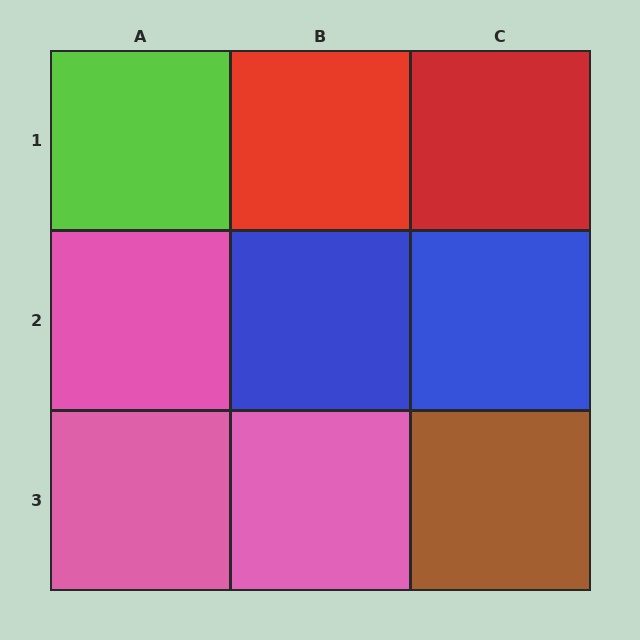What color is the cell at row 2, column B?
Blue.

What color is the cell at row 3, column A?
Pink.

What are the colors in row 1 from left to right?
Lime, red, red.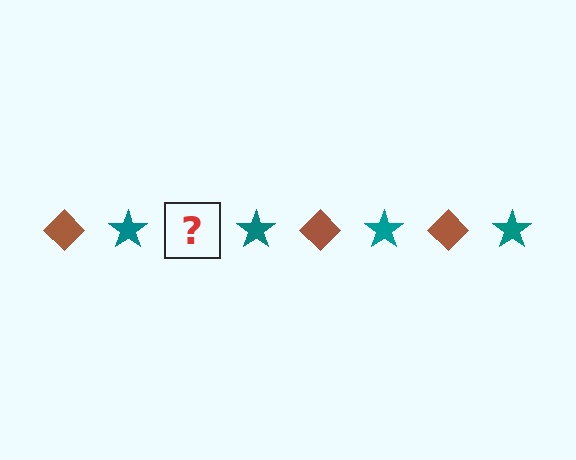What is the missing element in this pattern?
The missing element is a brown diamond.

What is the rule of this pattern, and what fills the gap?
The rule is that the pattern alternates between brown diamond and teal star. The gap should be filled with a brown diamond.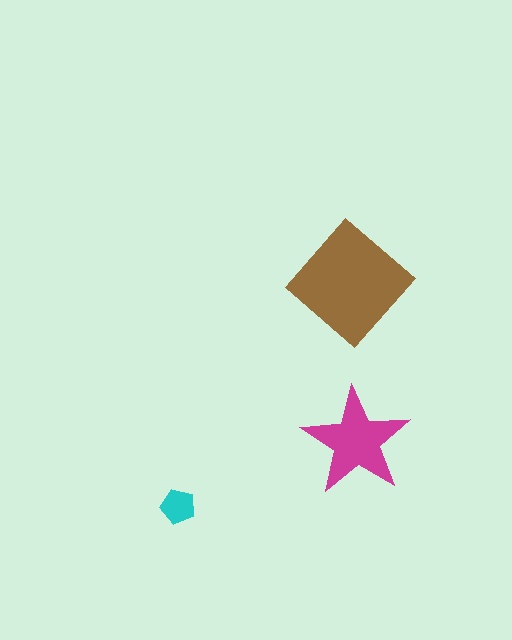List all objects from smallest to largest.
The cyan pentagon, the magenta star, the brown diamond.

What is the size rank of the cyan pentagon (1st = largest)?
3rd.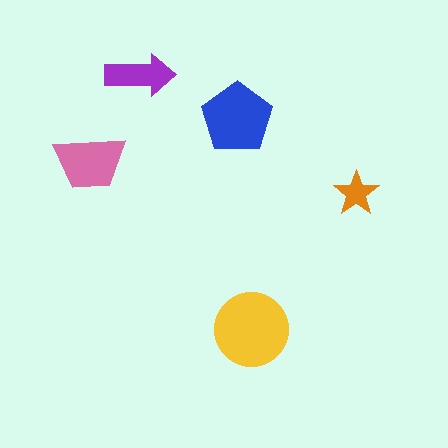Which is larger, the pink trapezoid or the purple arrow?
The pink trapezoid.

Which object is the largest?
The yellow circle.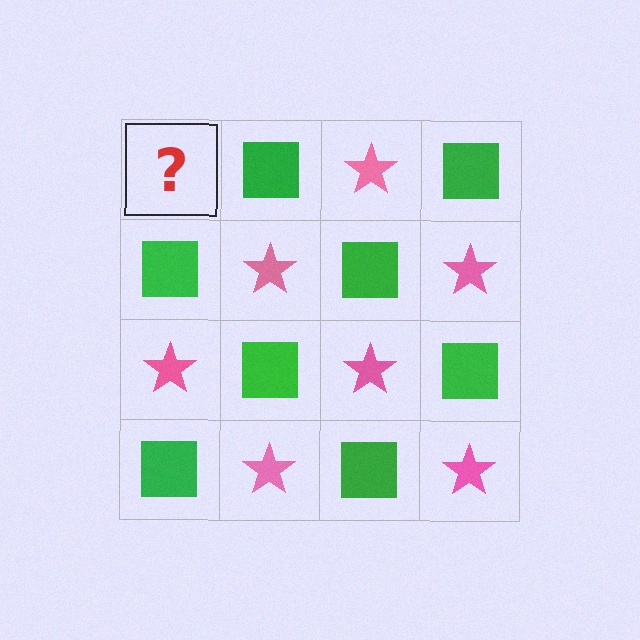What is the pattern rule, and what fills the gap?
The rule is that it alternates pink star and green square in a checkerboard pattern. The gap should be filled with a pink star.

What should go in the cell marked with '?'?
The missing cell should contain a pink star.